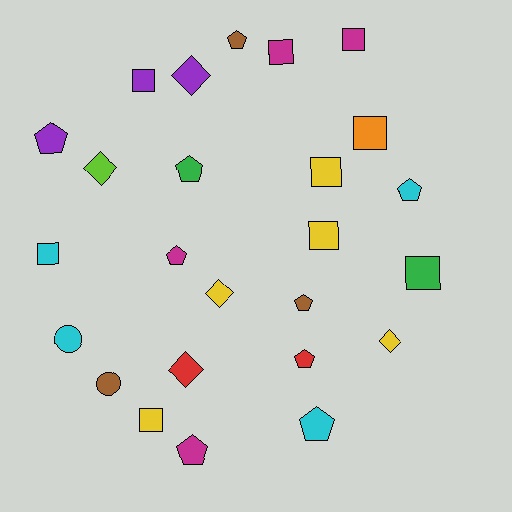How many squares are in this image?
There are 9 squares.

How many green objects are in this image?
There are 2 green objects.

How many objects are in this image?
There are 25 objects.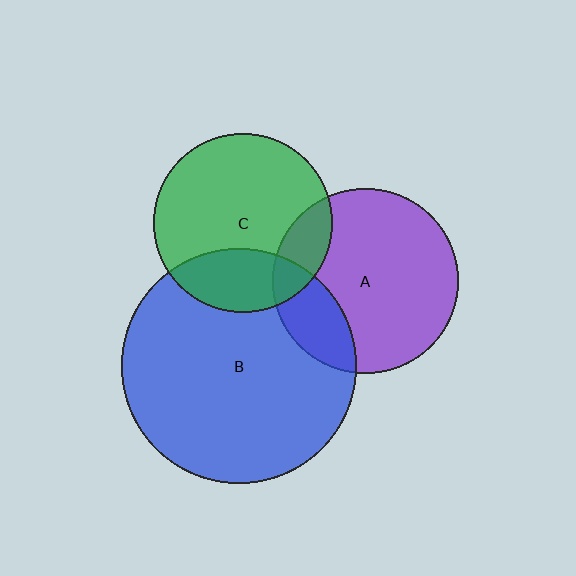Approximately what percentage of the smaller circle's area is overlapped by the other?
Approximately 20%.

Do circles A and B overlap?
Yes.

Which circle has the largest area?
Circle B (blue).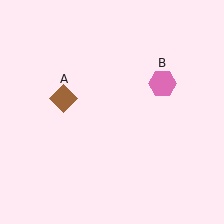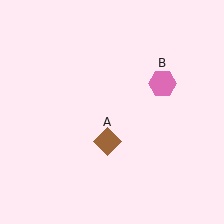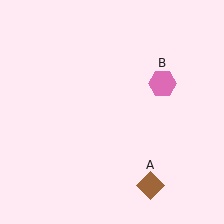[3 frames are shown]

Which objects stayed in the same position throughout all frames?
Pink hexagon (object B) remained stationary.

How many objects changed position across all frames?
1 object changed position: brown diamond (object A).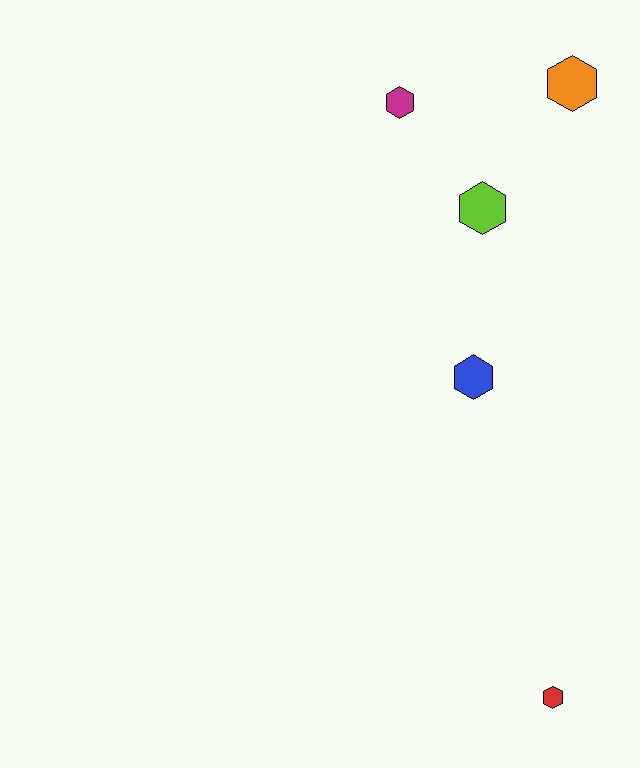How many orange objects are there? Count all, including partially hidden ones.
There is 1 orange object.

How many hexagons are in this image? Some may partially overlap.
There are 5 hexagons.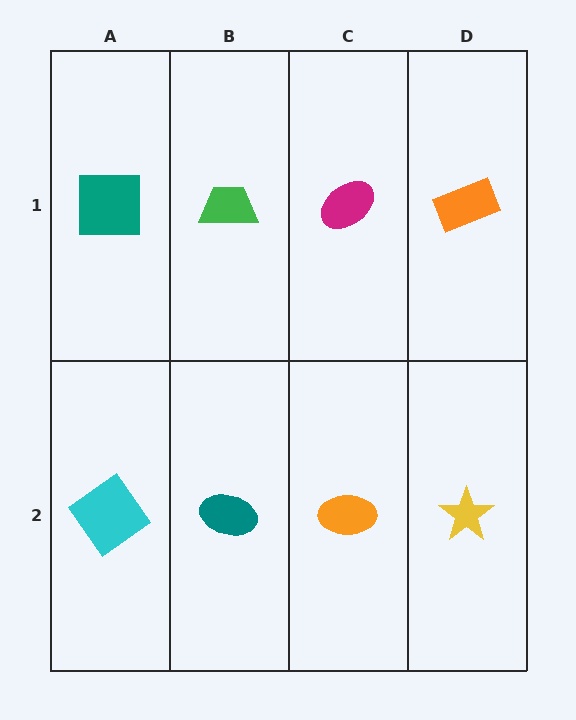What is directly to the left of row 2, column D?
An orange ellipse.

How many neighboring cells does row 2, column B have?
3.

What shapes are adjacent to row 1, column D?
A yellow star (row 2, column D), a magenta ellipse (row 1, column C).